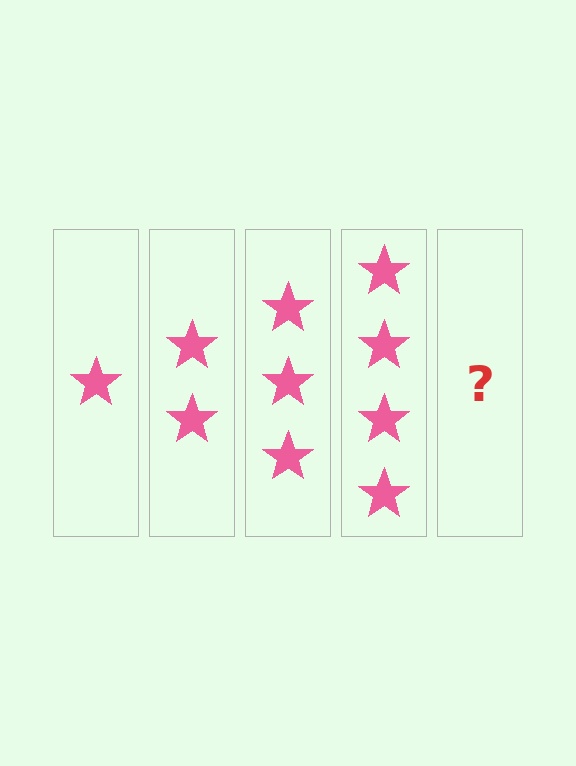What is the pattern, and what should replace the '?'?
The pattern is that each step adds one more star. The '?' should be 5 stars.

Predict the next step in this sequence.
The next step is 5 stars.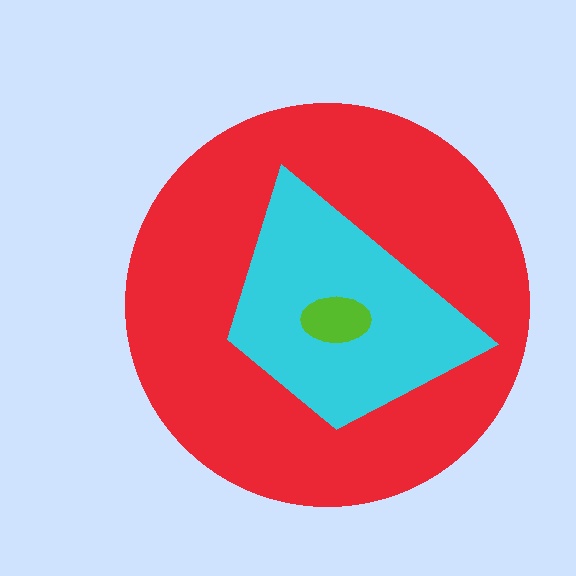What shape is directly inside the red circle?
The cyan trapezoid.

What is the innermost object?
The lime ellipse.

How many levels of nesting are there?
3.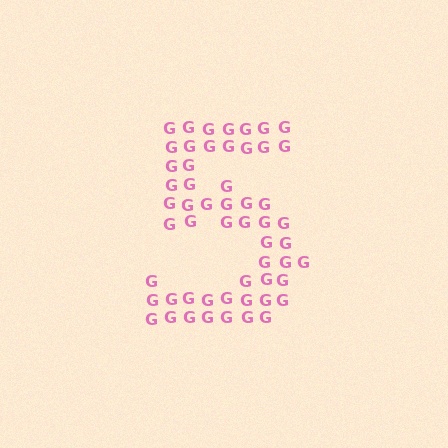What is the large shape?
The large shape is the digit 5.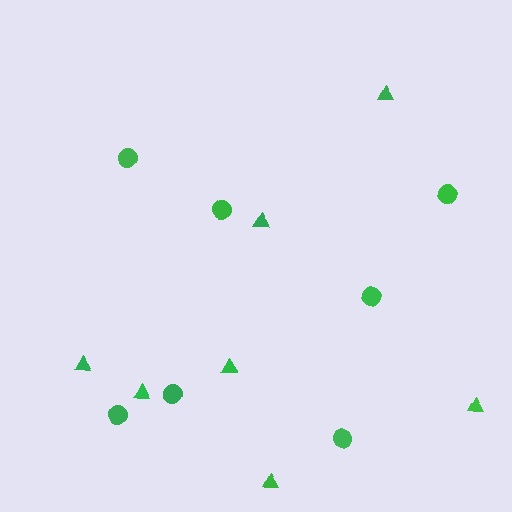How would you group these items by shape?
There are 2 groups: one group of triangles (7) and one group of circles (7).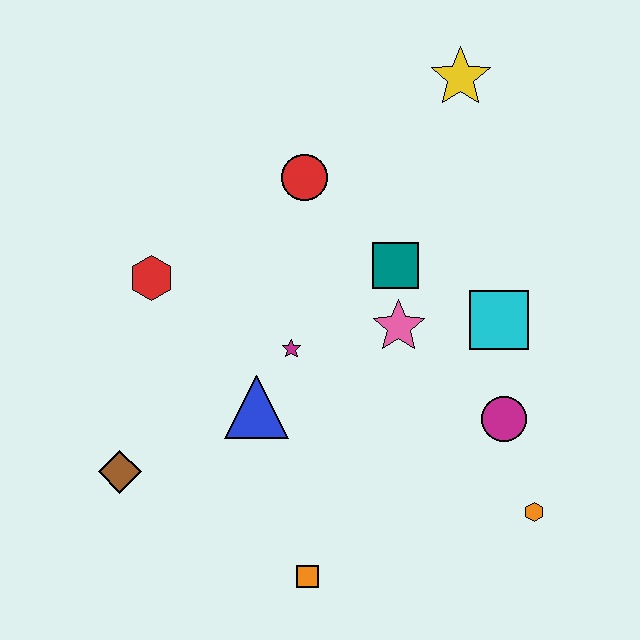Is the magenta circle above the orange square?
Yes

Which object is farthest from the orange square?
The yellow star is farthest from the orange square.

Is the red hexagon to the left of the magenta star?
Yes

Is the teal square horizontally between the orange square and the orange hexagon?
Yes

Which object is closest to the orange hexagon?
The magenta circle is closest to the orange hexagon.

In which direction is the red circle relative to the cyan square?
The red circle is to the left of the cyan square.